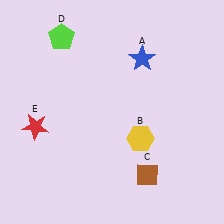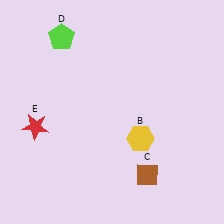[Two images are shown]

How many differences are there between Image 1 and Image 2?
There is 1 difference between the two images.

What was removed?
The blue star (A) was removed in Image 2.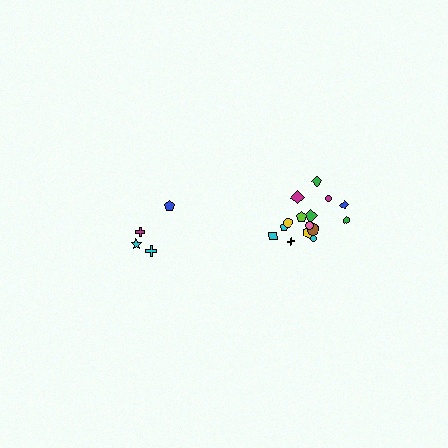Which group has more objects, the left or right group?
The right group.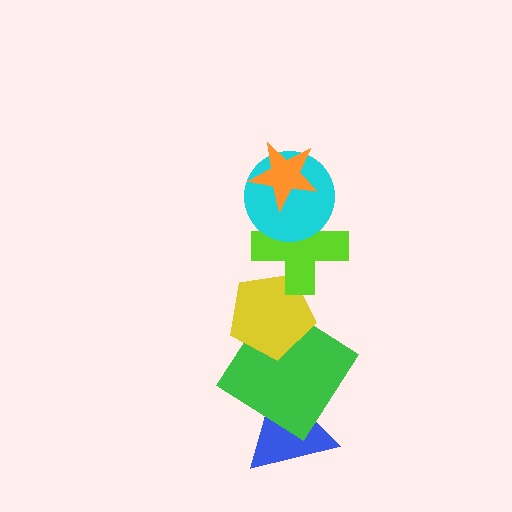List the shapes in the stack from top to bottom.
From top to bottom: the orange star, the cyan circle, the lime cross, the yellow pentagon, the green diamond, the blue triangle.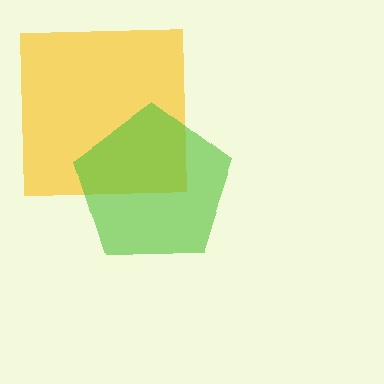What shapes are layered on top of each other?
The layered shapes are: a yellow square, a lime pentagon.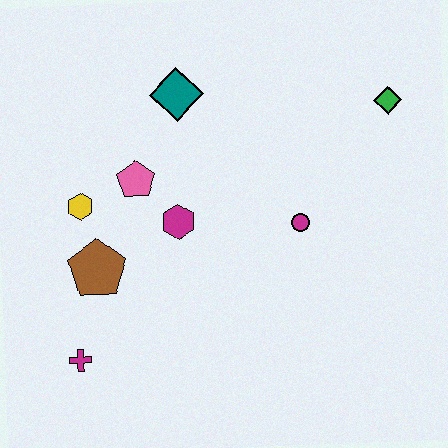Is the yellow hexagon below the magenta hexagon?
No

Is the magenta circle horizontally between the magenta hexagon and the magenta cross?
No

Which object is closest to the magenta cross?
The brown pentagon is closest to the magenta cross.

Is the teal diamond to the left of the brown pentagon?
No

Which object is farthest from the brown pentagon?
The green diamond is farthest from the brown pentagon.